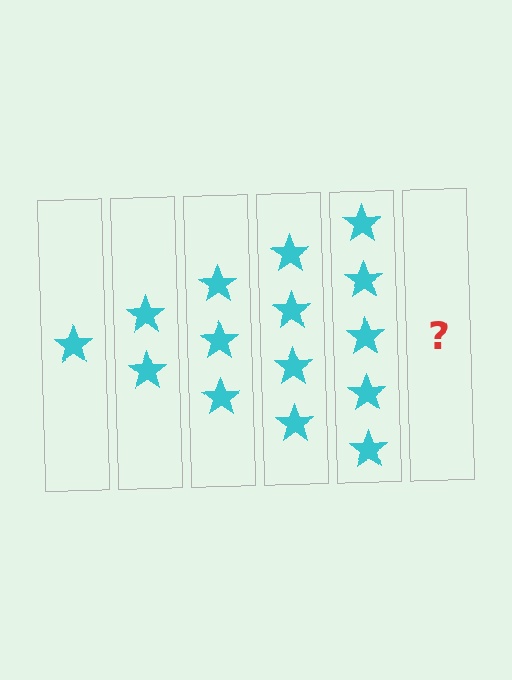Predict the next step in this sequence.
The next step is 6 stars.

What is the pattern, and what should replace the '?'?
The pattern is that each step adds one more star. The '?' should be 6 stars.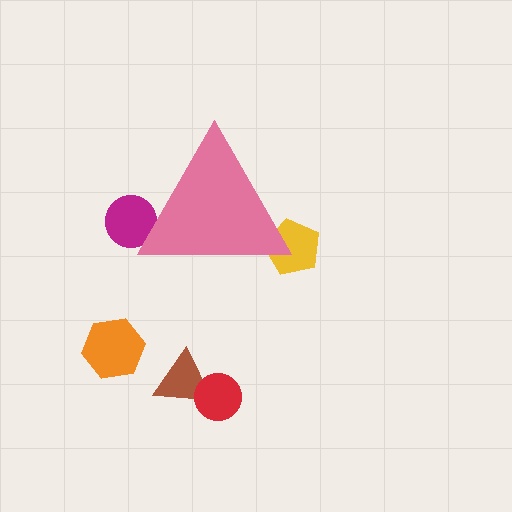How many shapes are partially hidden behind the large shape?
2 shapes are partially hidden.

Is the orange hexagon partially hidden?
No, the orange hexagon is fully visible.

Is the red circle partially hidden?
No, the red circle is fully visible.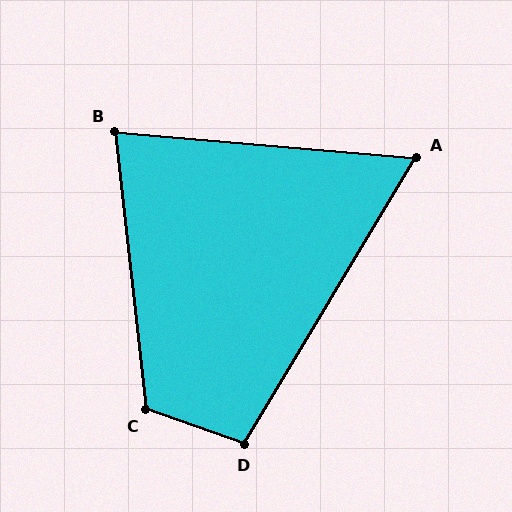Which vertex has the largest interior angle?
C, at approximately 116 degrees.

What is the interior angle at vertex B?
Approximately 79 degrees (acute).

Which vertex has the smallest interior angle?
A, at approximately 64 degrees.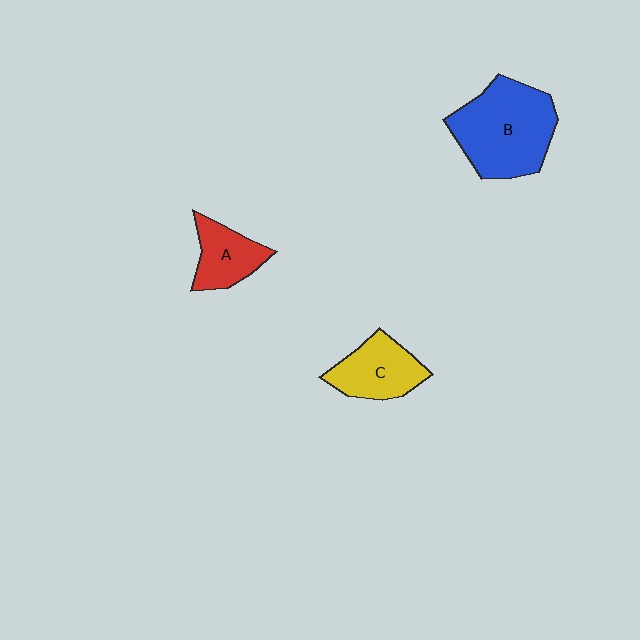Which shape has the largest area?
Shape B (blue).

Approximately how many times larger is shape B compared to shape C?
Approximately 1.7 times.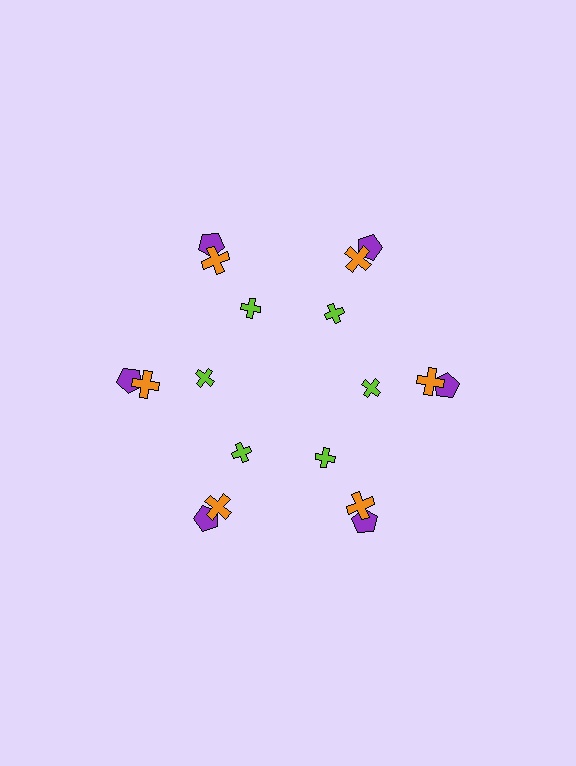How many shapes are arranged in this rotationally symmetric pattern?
There are 18 shapes, arranged in 6 groups of 3.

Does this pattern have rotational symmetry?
Yes, this pattern has 6-fold rotational symmetry. It looks the same after rotating 60 degrees around the center.